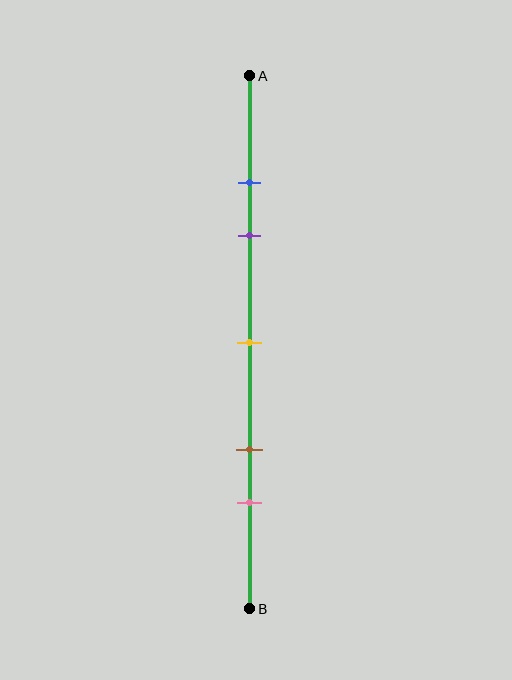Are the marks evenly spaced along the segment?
No, the marks are not evenly spaced.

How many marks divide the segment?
There are 5 marks dividing the segment.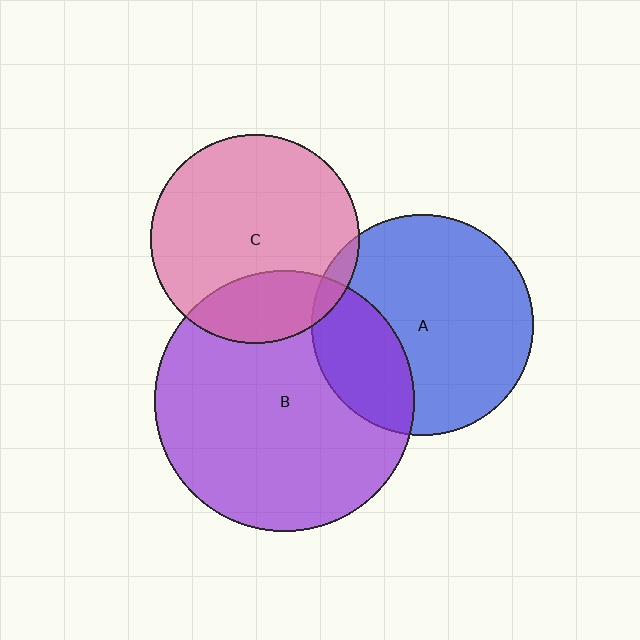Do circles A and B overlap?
Yes.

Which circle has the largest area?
Circle B (purple).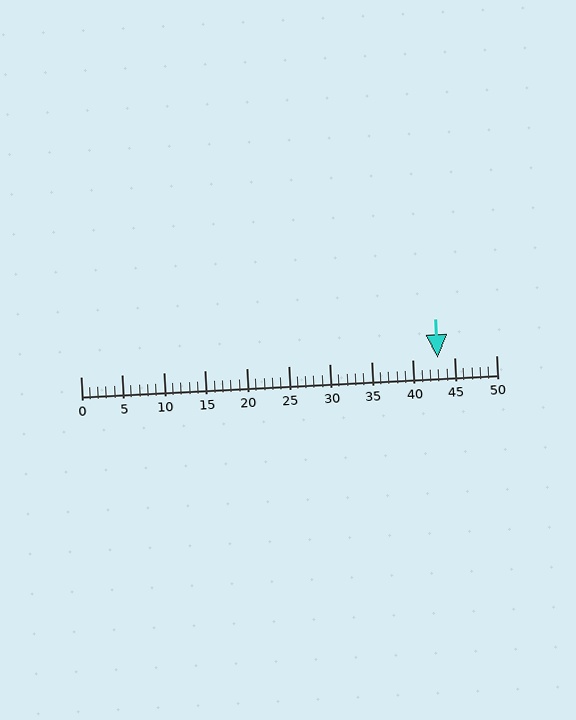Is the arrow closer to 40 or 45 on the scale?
The arrow is closer to 45.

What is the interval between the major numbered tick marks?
The major tick marks are spaced 5 units apart.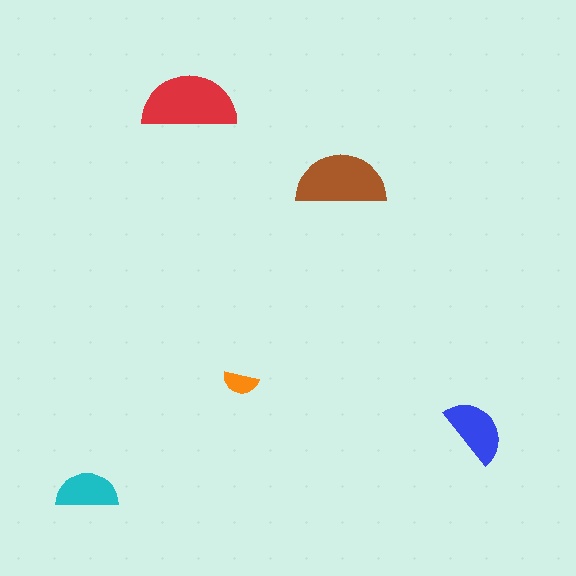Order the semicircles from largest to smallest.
the red one, the brown one, the blue one, the cyan one, the orange one.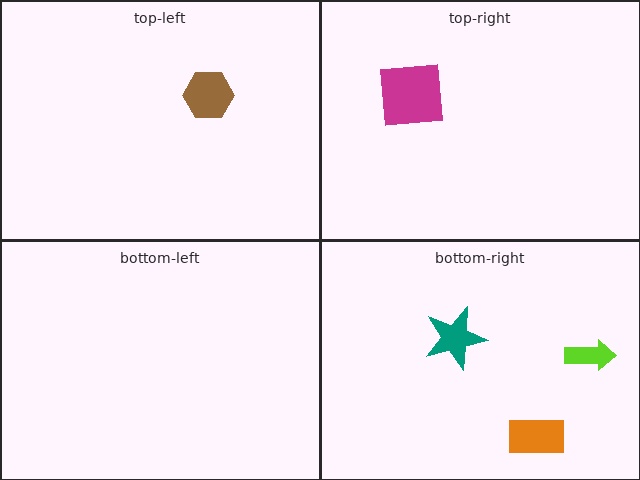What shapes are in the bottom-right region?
The teal star, the lime arrow, the orange rectangle.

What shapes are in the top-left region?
The brown hexagon.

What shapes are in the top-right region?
The magenta square.